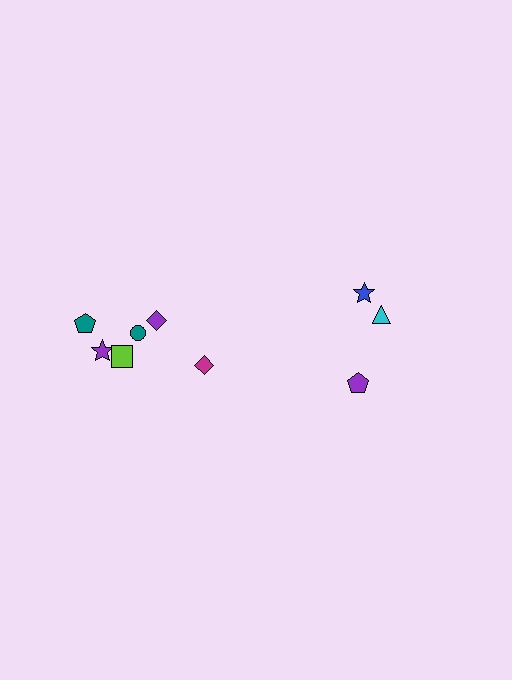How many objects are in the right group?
There are 3 objects.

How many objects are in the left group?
There are 6 objects.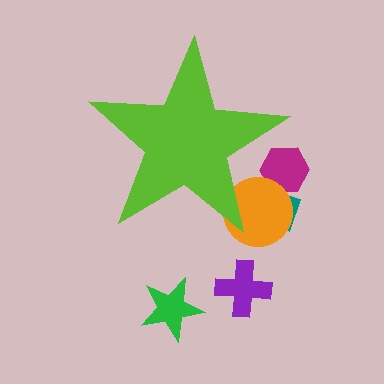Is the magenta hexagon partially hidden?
Yes, the magenta hexagon is partially hidden behind the lime star.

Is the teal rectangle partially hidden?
Yes, the teal rectangle is partially hidden behind the lime star.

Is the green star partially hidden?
No, the green star is fully visible.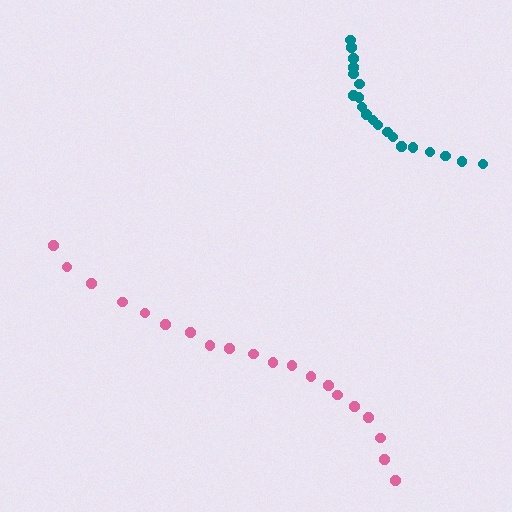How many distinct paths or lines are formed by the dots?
There are 2 distinct paths.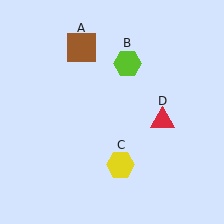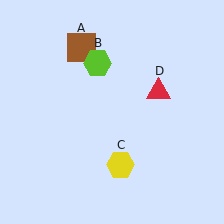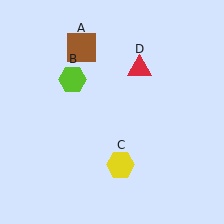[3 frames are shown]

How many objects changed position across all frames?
2 objects changed position: lime hexagon (object B), red triangle (object D).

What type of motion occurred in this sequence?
The lime hexagon (object B), red triangle (object D) rotated counterclockwise around the center of the scene.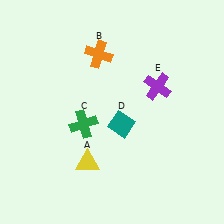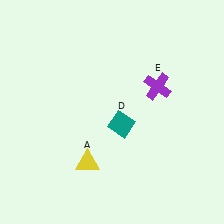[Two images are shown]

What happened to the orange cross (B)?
The orange cross (B) was removed in Image 2. It was in the top-left area of Image 1.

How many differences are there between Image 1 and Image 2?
There are 2 differences between the two images.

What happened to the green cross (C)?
The green cross (C) was removed in Image 2. It was in the bottom-left area of Image 1.